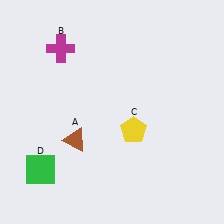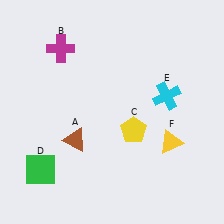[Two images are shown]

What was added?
A cyan cross (E), a yellow triangle (F) were added in Image 2.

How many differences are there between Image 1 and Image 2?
There are 2 differences between the two images.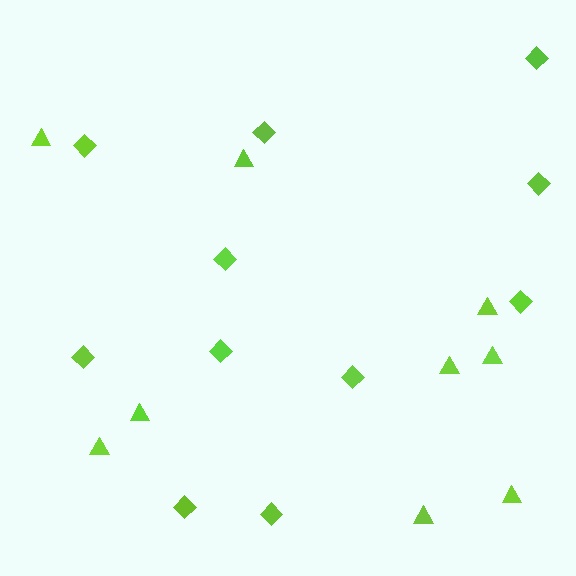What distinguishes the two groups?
There are 2 groups: one group of diamonds (11) and one group of triangles (9).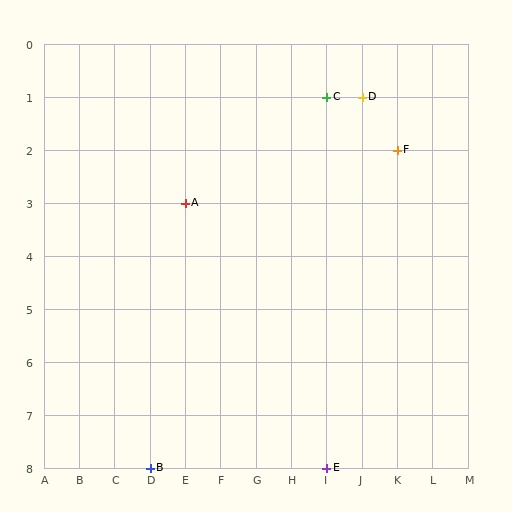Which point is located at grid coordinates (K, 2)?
Point F is at (K, 2).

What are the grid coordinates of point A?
Point A is at grid coordinates (E, 3).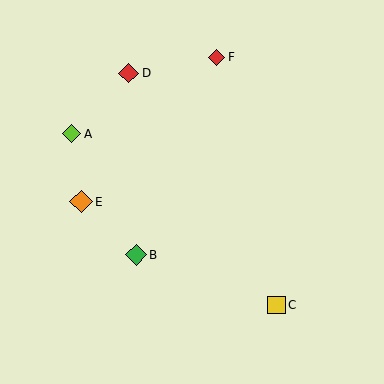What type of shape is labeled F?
Shape F is a red diamond.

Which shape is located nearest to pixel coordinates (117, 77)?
The red diamond (labeled D) at (129, 73) is nearest to that location.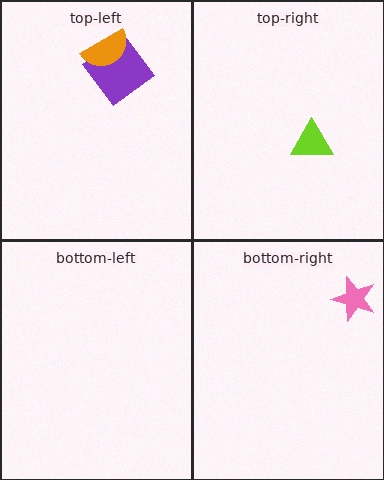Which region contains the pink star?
The bottom-right region.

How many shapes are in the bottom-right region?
1.